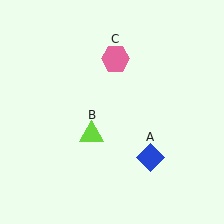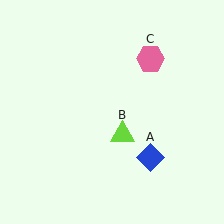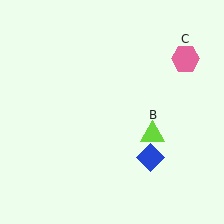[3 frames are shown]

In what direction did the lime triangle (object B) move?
The lime triangle (object B) moved right.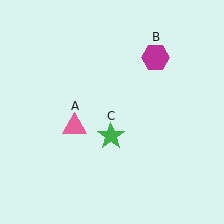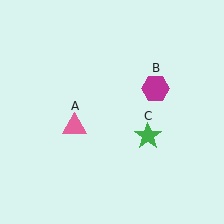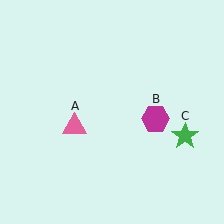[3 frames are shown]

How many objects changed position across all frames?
2 objects changed position: magenta hexagon (object B), green star (object C).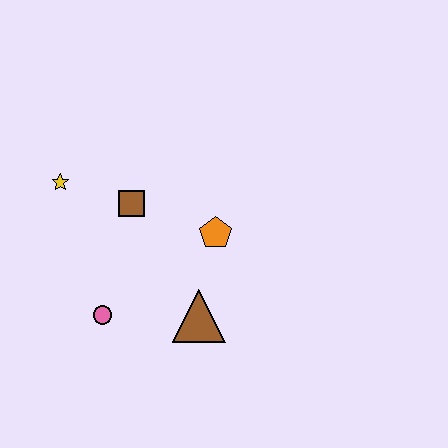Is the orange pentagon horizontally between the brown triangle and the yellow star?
No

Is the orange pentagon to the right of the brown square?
Yes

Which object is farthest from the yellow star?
The brown triangle is farthest from the yellow star.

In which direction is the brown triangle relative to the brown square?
The brown triangle is below the brown square.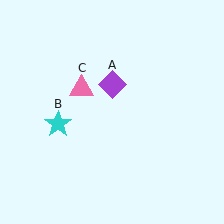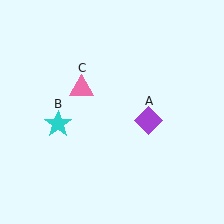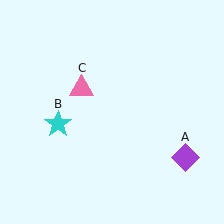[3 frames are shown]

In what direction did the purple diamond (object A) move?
The purple diamond (object A) moved down and to the right.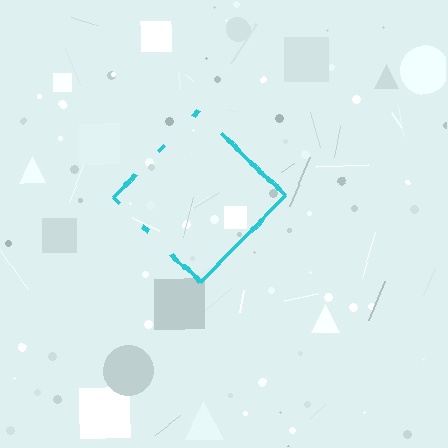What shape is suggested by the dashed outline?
The dashed outline suggests a diamond.